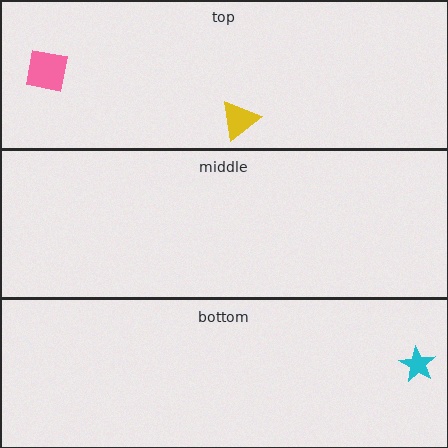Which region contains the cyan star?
The bottom region.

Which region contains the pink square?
The top region.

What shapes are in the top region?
The yellow triangle, the pink square.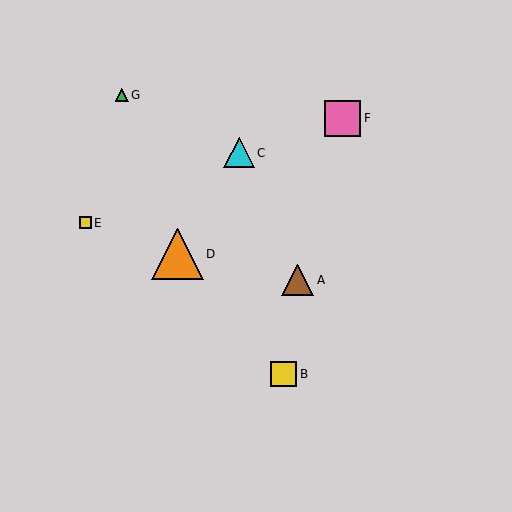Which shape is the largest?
The orange triangle (labeled D) is the largest.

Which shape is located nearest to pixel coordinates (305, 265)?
The brown triangle (labeled A) at (298, 280) is nearest to that location.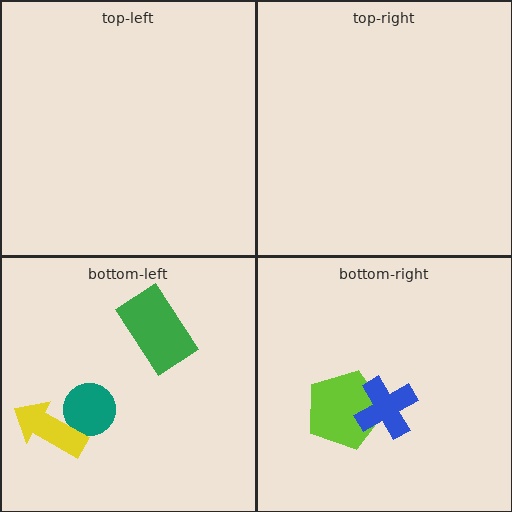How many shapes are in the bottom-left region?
3.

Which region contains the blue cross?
The bottom-right region.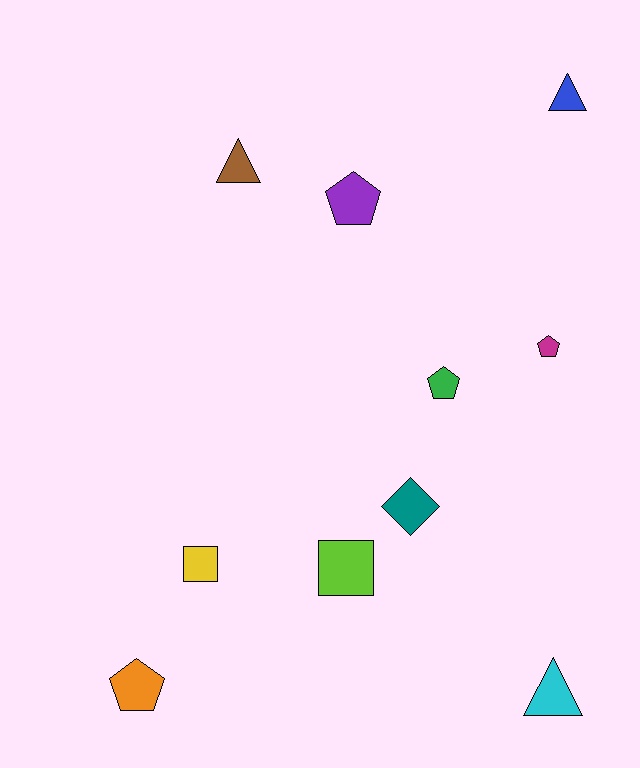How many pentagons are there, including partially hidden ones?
There are 4 pentagons.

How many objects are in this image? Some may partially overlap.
There are 10 objects.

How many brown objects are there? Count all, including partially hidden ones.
There is 1 brown object.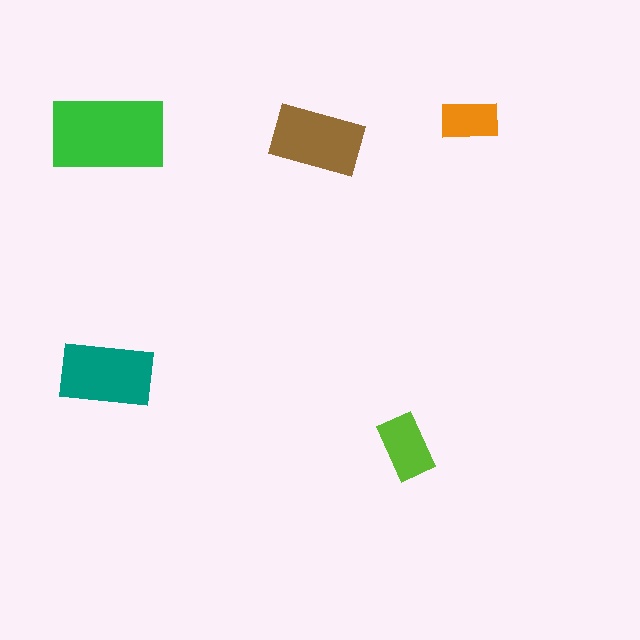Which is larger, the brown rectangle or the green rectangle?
The green one.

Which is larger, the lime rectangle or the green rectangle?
The green one.